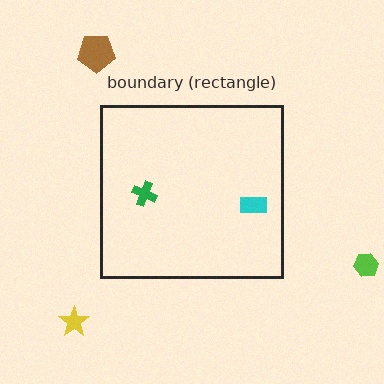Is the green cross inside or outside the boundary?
Inside.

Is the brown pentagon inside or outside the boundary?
Outside.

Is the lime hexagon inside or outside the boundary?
Outside.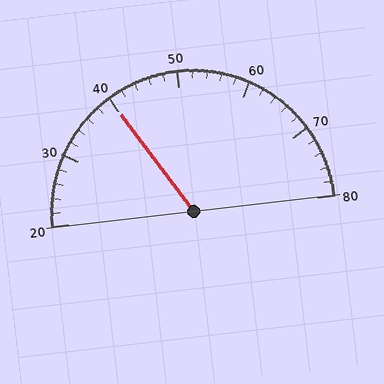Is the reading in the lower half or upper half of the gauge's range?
The reading is in the lower half of the range (20 to 80).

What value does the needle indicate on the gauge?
The needle indicates approximately 40.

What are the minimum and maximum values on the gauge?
The gauge ranges from 20 to 80.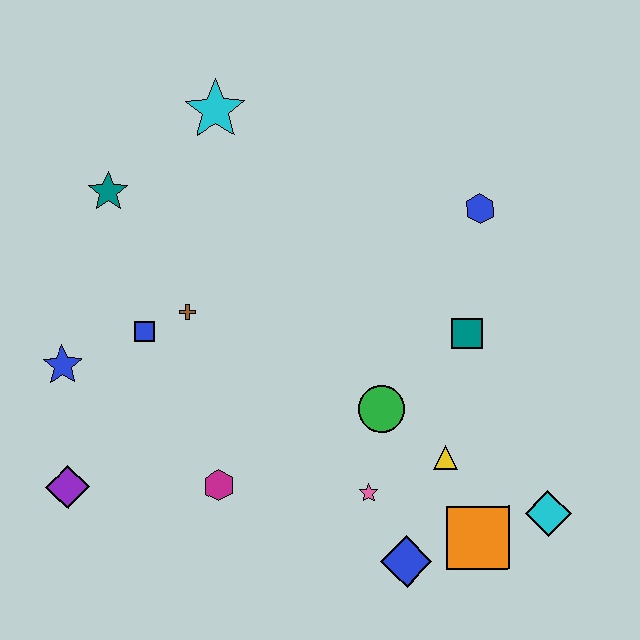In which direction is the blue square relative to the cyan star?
The blue square is below the cyan star.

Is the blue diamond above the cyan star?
No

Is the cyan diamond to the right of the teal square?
Yes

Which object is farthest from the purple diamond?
The blue hexagon is farthest from the purple diamond.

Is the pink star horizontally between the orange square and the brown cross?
Yes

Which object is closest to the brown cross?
The blue square is closest to the brown cross.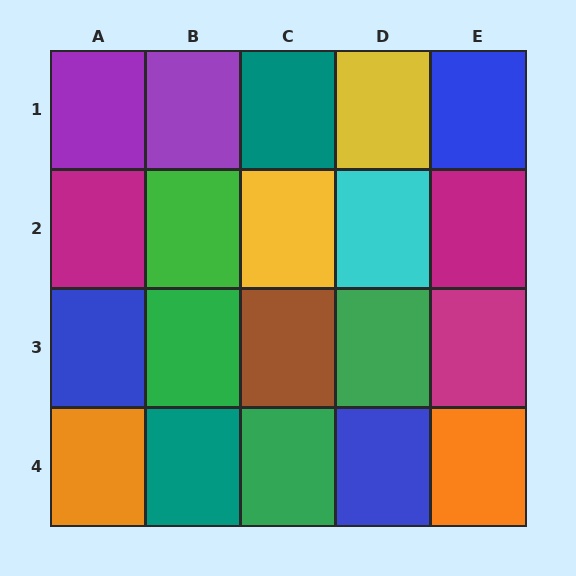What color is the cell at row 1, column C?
Teal.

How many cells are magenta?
3 cells are magenta.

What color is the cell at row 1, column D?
Yellow.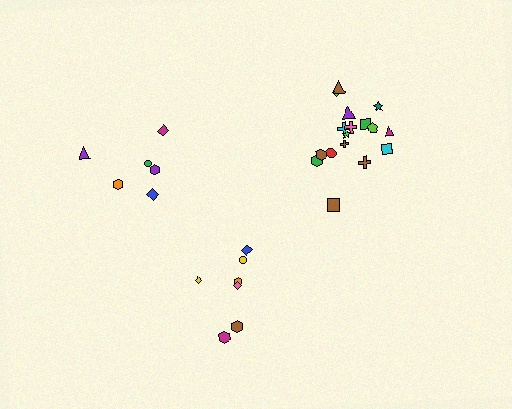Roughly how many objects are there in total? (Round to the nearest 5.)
Roughly 30 objects in total.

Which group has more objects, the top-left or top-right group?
The top-right group.